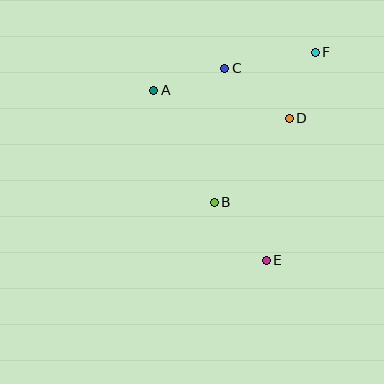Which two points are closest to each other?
Points D and F are closest to each other.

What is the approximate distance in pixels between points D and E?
The distance between D and E is approximately 144 pixels.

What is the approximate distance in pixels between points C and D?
The distance between C and D is approximately 82 pixels.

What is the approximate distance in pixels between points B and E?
The distance between B and E is approximately 78 pixels.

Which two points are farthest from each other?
Points E and F are farthest from each other.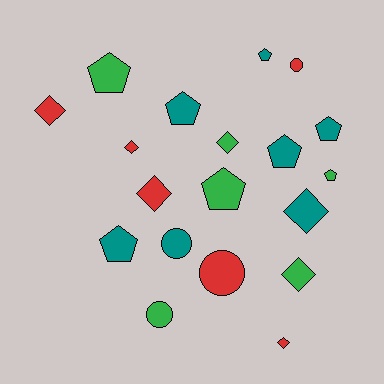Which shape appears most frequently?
Pentagon, with 8 objects.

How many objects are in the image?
There are 19 objects.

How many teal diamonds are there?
There is 1 teal diamond.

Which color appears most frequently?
Teal, with 7 objects.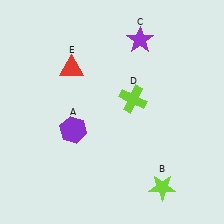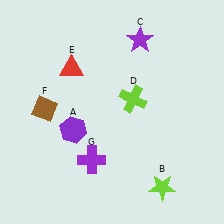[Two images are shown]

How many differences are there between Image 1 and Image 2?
There are 2 differences between the two images.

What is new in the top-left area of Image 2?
A brown diamond (F) was added in the top-left area of Image 2.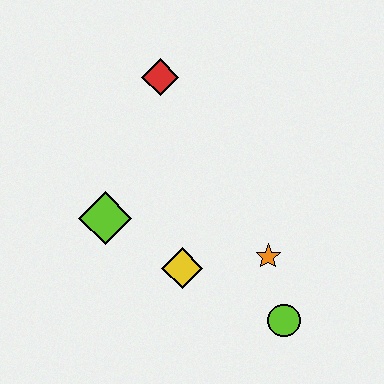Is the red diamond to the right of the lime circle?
No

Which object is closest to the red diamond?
The lime diamond is closest to the red diamond.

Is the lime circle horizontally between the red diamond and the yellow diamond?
No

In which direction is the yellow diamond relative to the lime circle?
The yellow diamond is to the left of the lime circle.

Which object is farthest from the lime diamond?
The lime circle is farthest from the lime diamond.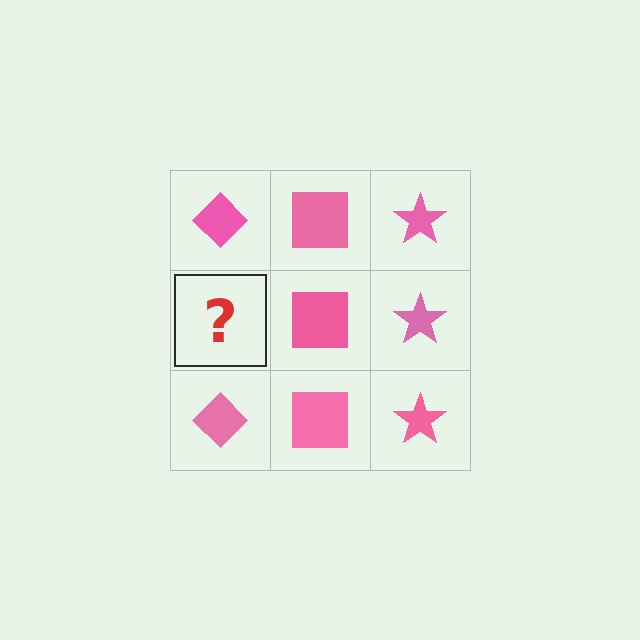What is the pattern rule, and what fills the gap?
The rule is that each column has a consistent shape. The gap should be filled with a pink diamond.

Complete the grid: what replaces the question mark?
The question mark should be replaced with a pink diamond.